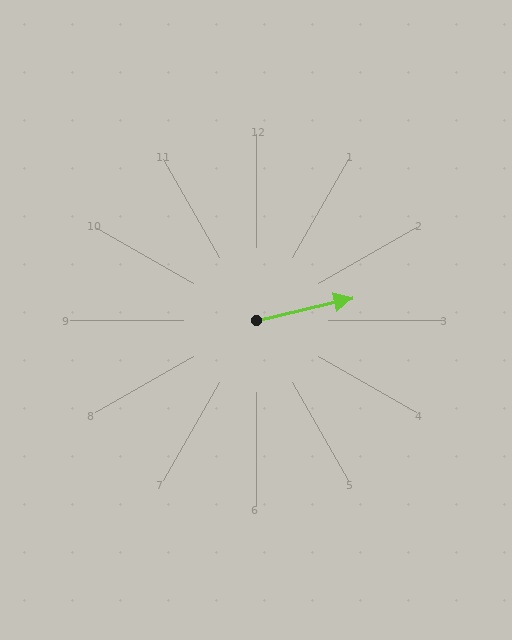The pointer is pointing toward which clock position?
Roughly 3 o'clock.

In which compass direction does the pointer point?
East.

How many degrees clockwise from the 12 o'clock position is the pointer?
Approximately 77 degrees.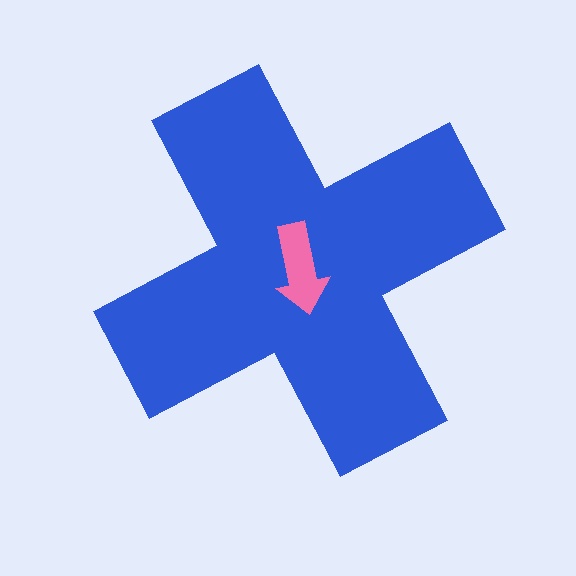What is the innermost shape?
The pink arrow.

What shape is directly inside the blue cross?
The pink arrow.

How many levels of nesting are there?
2.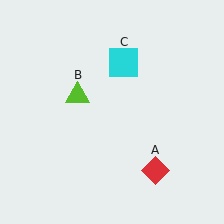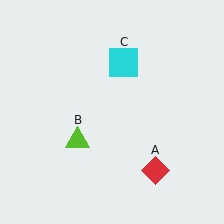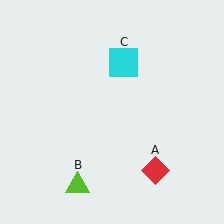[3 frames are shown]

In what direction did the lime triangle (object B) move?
The lime triangle (object B) moved down.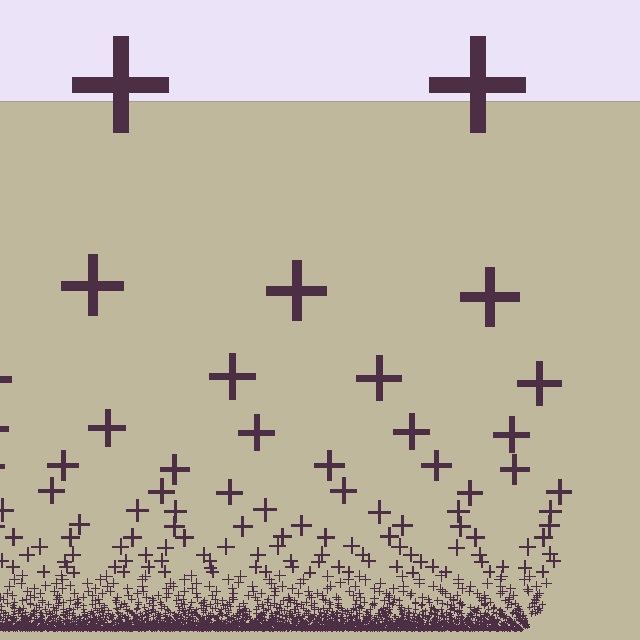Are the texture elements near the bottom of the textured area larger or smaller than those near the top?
Smaller. The gradient is inverted — elements near the bottom are smaller and denser.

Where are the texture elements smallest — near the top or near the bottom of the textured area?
Near the bottom.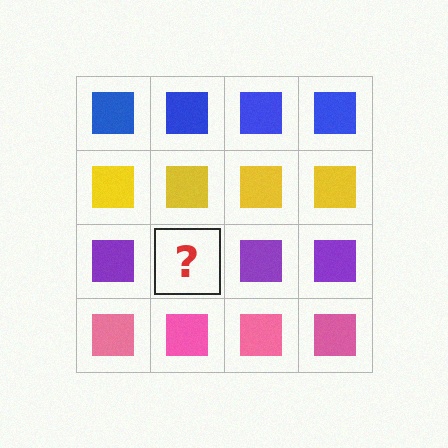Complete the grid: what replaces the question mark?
The question mark should be replaced with a purple square.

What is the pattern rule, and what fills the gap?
The rule is that each row has a consistent color. The gap should be filled with a purple square.